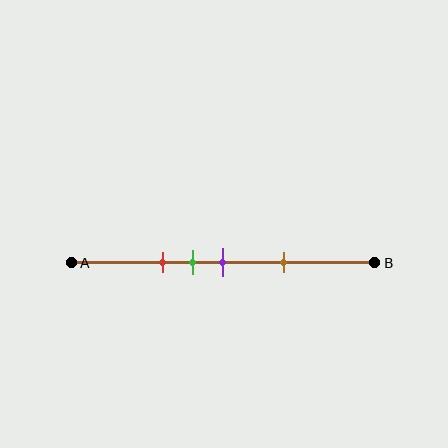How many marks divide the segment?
There are 4 marks dividing the segment.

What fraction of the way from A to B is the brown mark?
The brown mark is approximately 70% (0.7) of the way from A to B.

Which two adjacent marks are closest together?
The green and purple marks are the closest adjacent pair.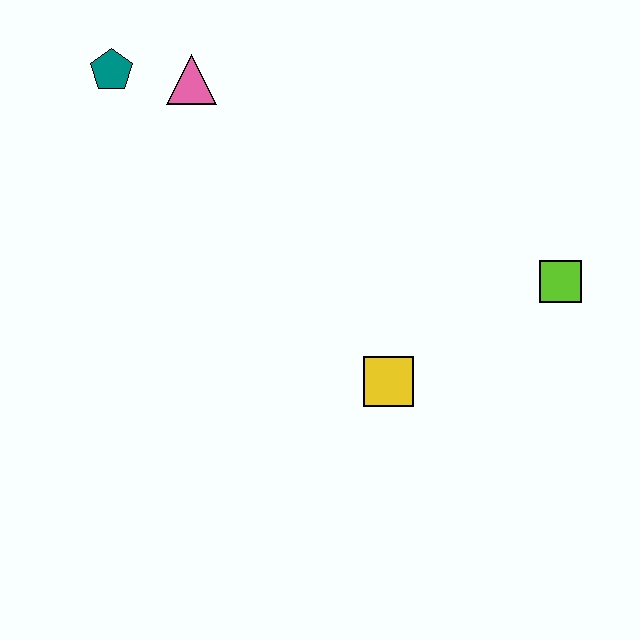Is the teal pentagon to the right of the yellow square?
No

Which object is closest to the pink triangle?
The teal pentagon is closest to the pink triangle.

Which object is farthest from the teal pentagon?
The lime square is farthest from the teal pentagon.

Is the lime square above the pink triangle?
No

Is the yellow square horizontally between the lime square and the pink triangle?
Yes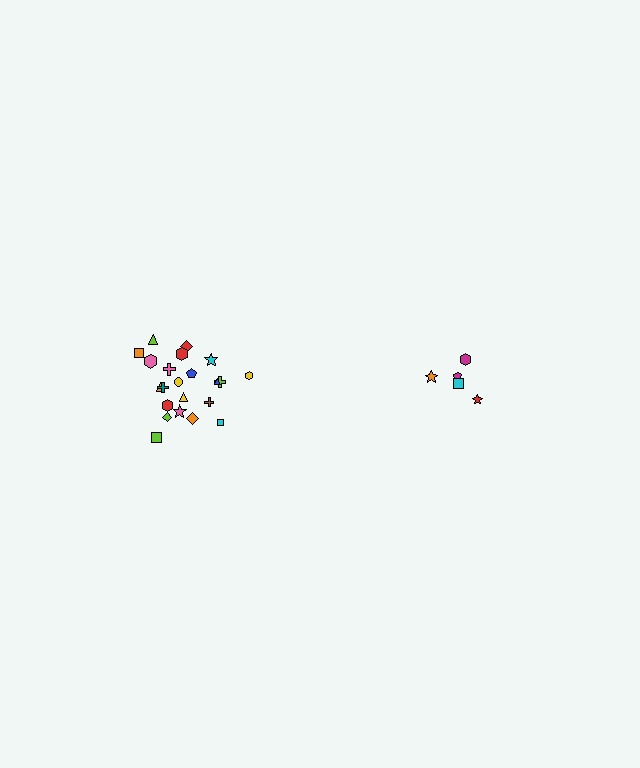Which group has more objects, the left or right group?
The left group.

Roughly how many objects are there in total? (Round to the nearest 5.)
Roughly 25 objects in total.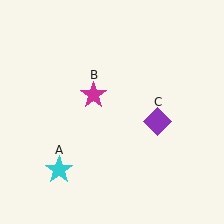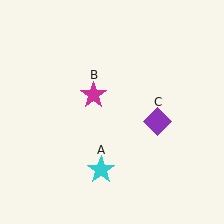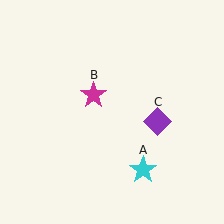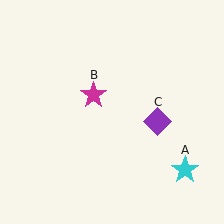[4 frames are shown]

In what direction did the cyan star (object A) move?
The cyan star (object A) moved right.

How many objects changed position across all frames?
1 object changed position: cyan star (object A).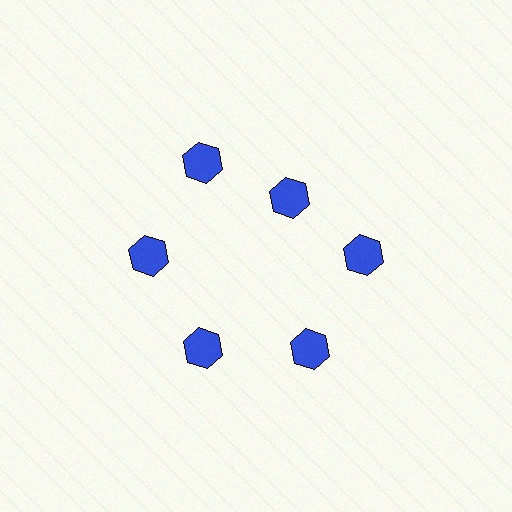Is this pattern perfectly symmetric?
No. The 6 blue hexagons are arranged in a ring, but one element near the 1 o'clock position is pulled inward toward the center, breaking the 6-fold rotational symmetry.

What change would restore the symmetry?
The symmetry would be restored by moving it outward, back onto the ring so that all 6 hexagons sit at equal angles and equal distance from the center.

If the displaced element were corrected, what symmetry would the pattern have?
It would have 6-fold rotational symmetry — the pattern would map onto itself every 60 degrees.